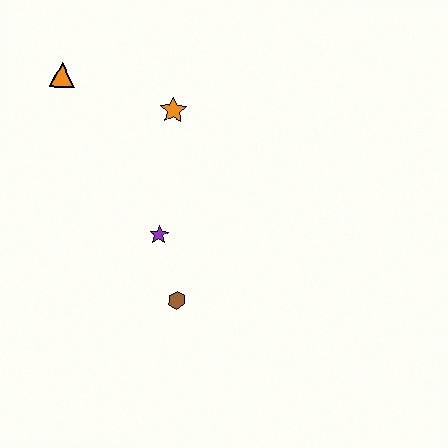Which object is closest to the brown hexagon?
The purple star is closest to the brown hexagon.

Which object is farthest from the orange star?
The brown hexagon is farthest from the orange star.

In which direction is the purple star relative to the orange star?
The purple star is below the orange star.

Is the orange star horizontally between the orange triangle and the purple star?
No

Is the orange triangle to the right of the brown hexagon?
No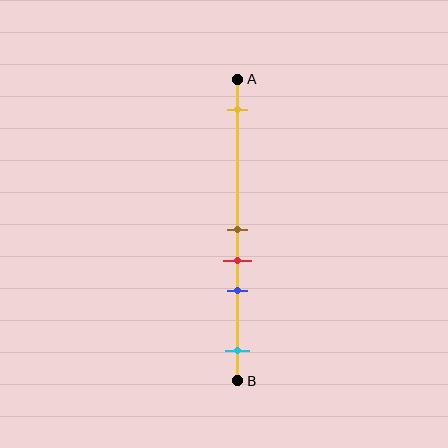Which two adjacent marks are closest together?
The brown and red marks are the closest adjacent pair.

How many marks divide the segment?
There are 5 marks dividing the segment.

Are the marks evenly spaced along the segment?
No, the marks are not evenly spaced.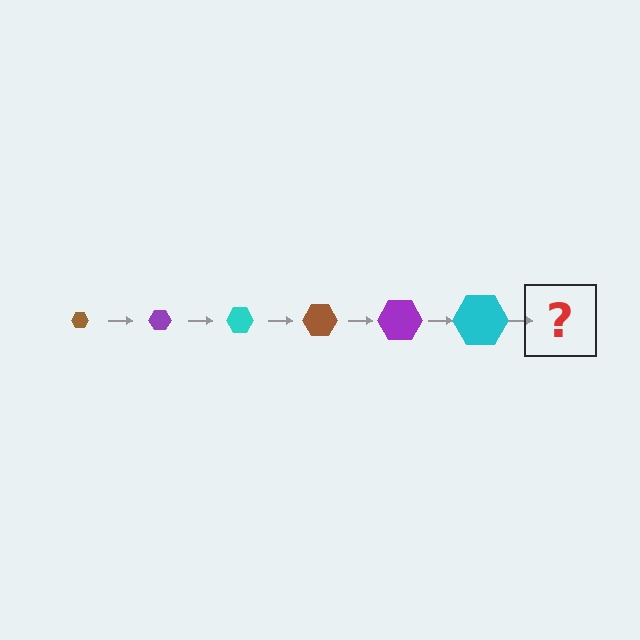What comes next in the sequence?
The next element should be a brown hexagon, larger than the previous one.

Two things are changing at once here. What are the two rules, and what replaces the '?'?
The two rules are that the hexagon grows larger each step and the color cycles through brown, purple, and cyan. The '?' should be a brown hexagon, larger than the previous one.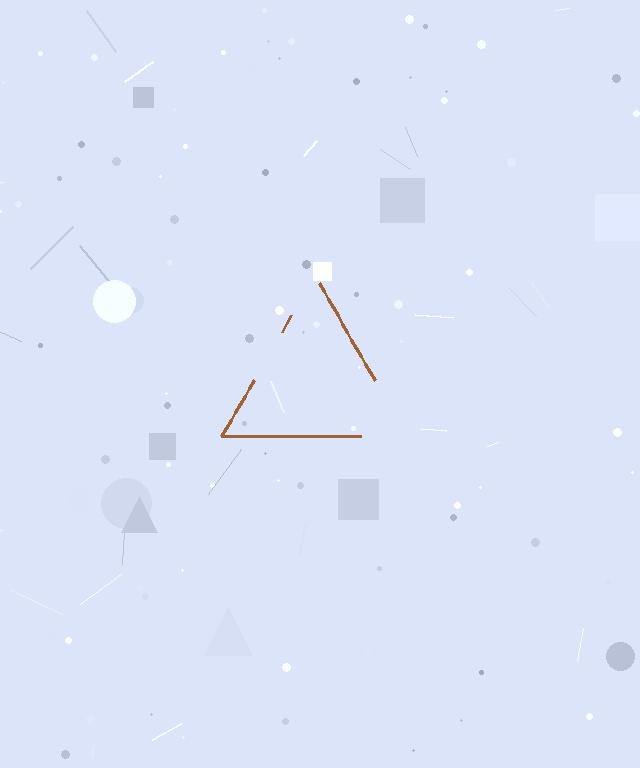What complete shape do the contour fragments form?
The contour fragments form a triangle.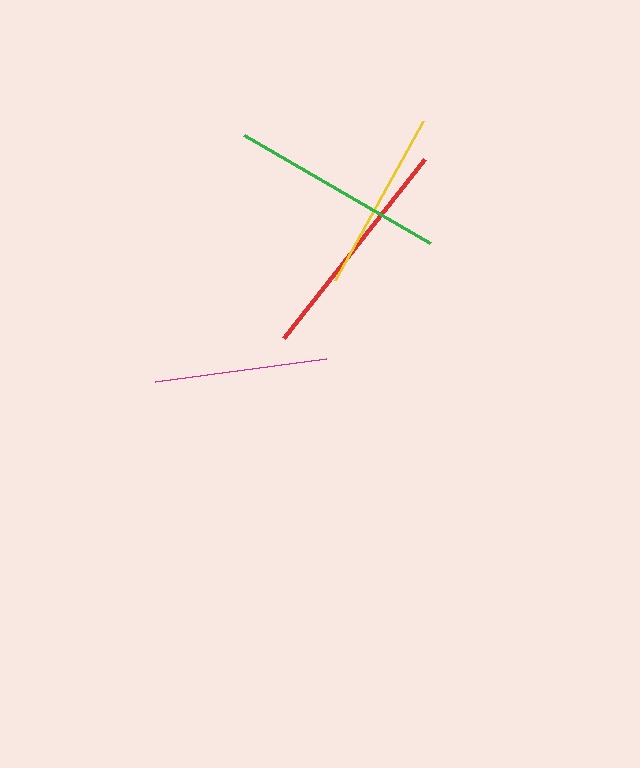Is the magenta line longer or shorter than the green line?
The green line is longer than the magenta line.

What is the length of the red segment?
The red segment is approximately 228 pixels long.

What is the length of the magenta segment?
The magenta segment is approximately 172 pixels long.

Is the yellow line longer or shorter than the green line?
The green line is longer than the yellow line.